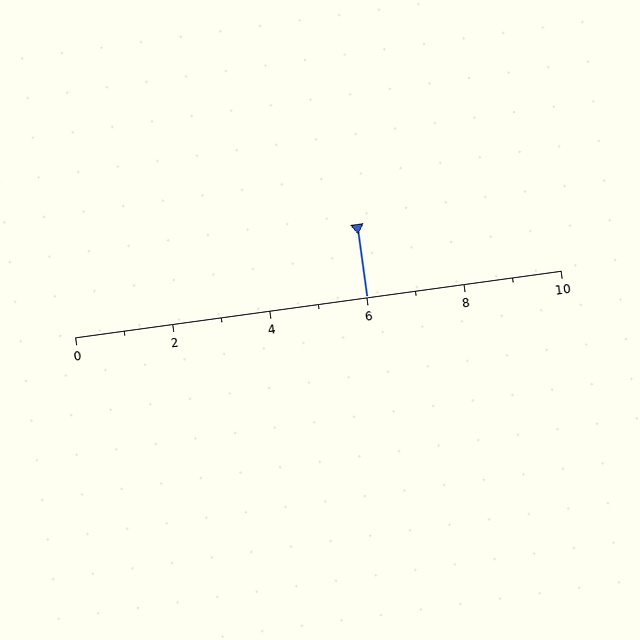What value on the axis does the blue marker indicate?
The marker indicates approximately 6.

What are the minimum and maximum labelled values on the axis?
The axis runs from 0 to 10.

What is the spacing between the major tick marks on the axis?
The major ticks are spaced 2 apart.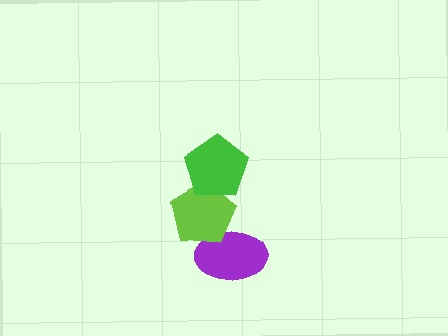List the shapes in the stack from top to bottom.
From top to bottom: the green pentagon, the lime pentagon, the purple ellipse.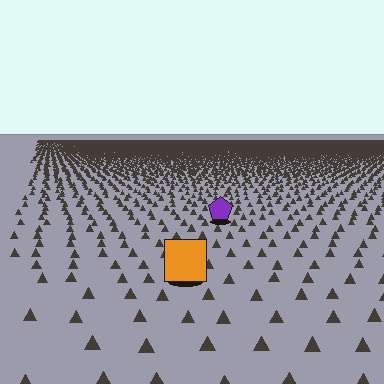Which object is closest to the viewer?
The orange square is closest. The texture marks near it are larger and more spread out.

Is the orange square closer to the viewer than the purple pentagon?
Yes. The orange square is closer — you can tell from the texture gradient: the ground texture is coarser near it.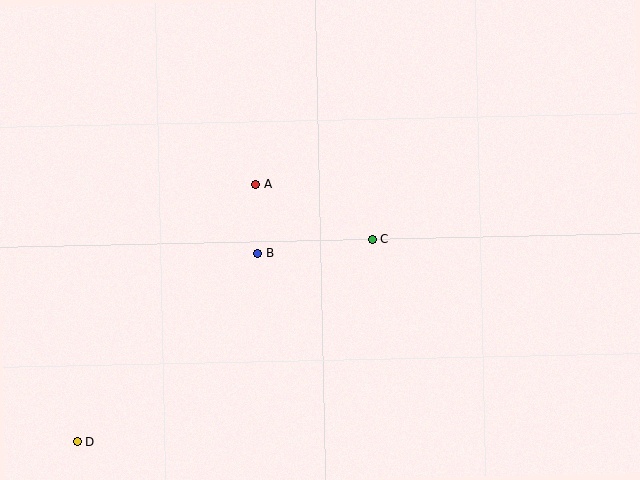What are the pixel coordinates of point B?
Point B is at (258, 253).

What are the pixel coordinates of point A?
Point A is at (255, 185).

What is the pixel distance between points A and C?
The distance between A and C is 129 pixels.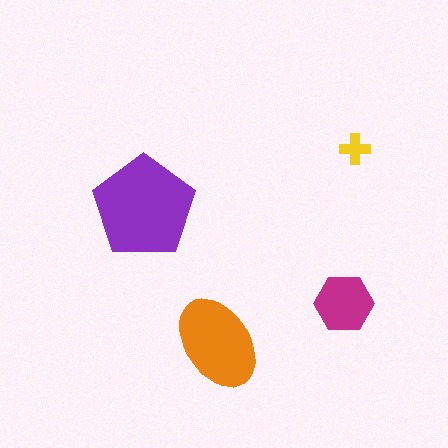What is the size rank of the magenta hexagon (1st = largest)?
3rd.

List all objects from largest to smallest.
The purple pentagon, the orange ellipse, the magenta hexagon, the yellow cross.